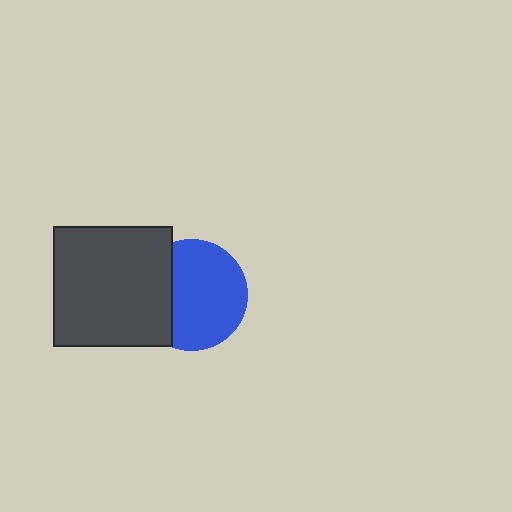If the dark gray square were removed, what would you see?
You would see the complete blue circle.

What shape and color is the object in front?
The object in front is a dark gray square.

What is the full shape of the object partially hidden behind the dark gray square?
The partially hidden object is a blue circle.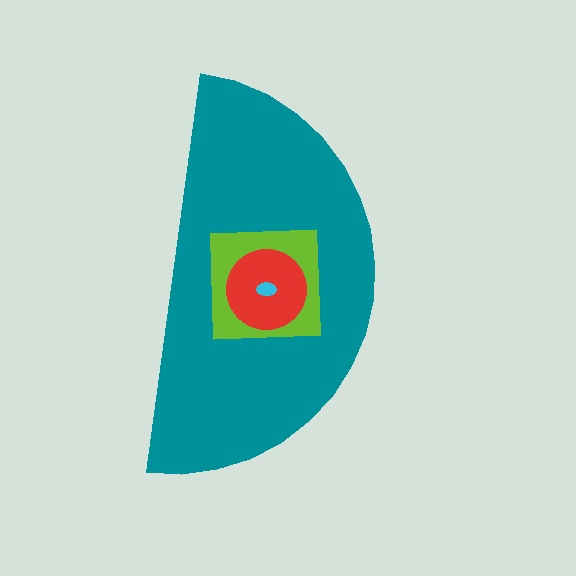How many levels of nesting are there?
4.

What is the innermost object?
The cyan ellipse.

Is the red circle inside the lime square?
Yes.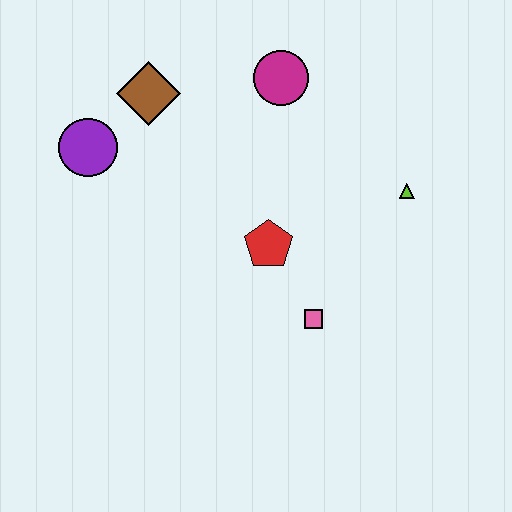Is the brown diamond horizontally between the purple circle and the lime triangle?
Yes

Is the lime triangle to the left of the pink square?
No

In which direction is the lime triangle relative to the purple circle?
The lime triangle is to the right of the purple circle.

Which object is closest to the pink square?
The red pentagon is closest to the pink square.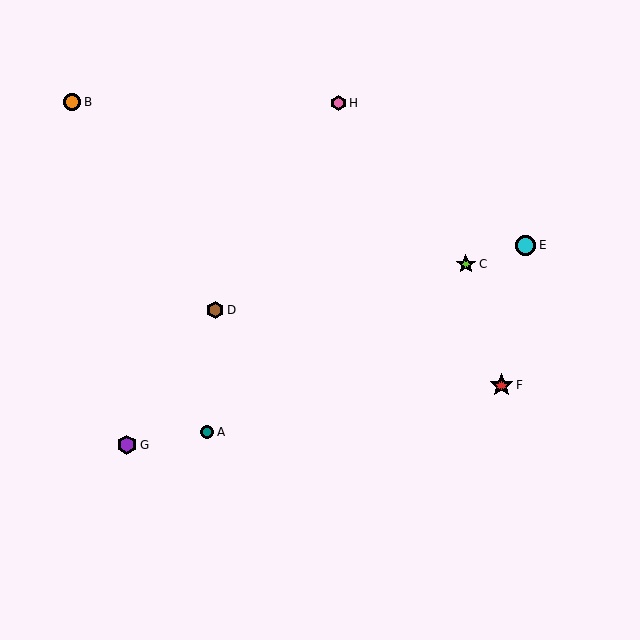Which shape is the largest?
The red star (labeled F) is the largest.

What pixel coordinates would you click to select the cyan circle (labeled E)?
Click at (526, 245) to select the cyan circle E.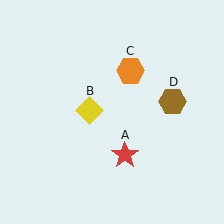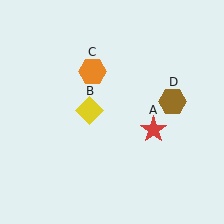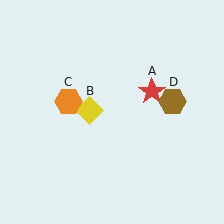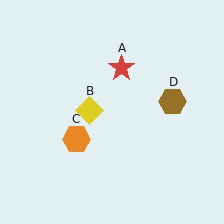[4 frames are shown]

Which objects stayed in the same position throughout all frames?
Yellow diamond (object B) and brown hexagon (object D) remained stationary.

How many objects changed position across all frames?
2 objects changed position: red star (object A), orange hexagon (object C).